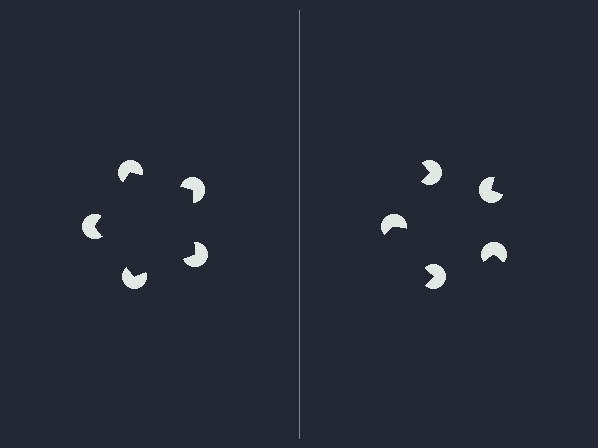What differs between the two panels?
The pac-man discs are positioned identically on both sides; only the wedge orientations differ. On the left they align to a pentagon; on the right they are misaligned.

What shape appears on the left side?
An illusory pentagon.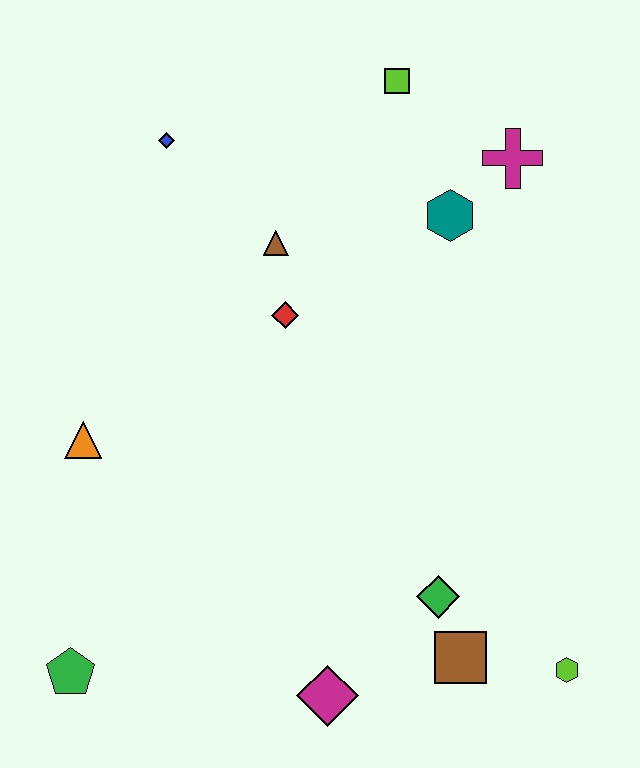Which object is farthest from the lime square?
The green pentagon is farthest from the lime square.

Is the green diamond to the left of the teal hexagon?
Yes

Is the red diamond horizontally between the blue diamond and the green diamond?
Yes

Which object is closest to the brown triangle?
The red diamond is closest to the brown triangle.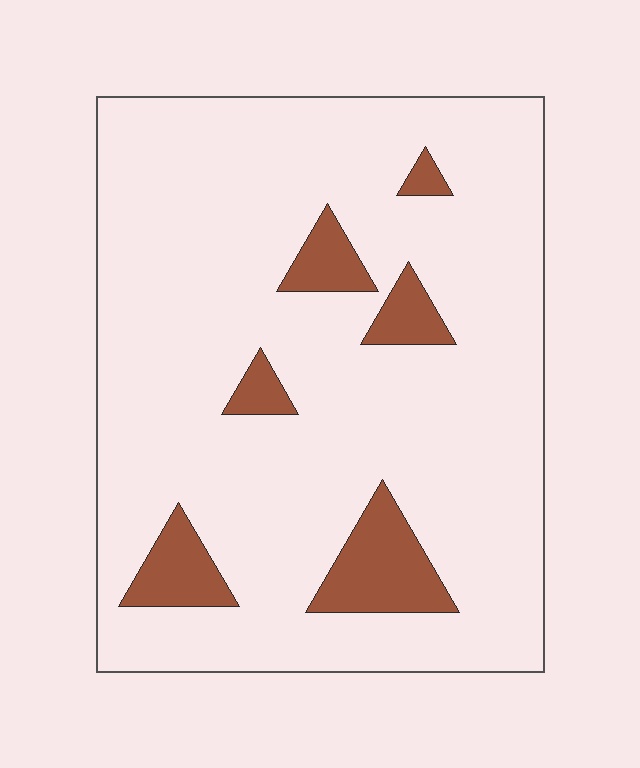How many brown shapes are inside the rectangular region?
6.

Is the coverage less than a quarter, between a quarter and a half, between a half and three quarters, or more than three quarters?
Less than a quarter.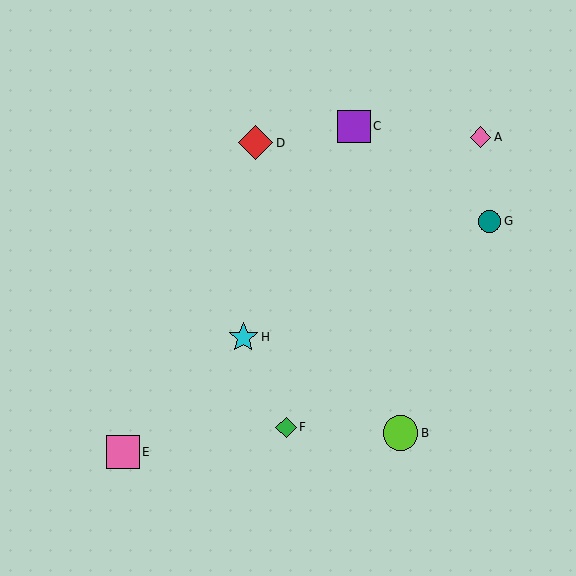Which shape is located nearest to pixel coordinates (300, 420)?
The green diamond (labeled F) at (286, 428) is nearest to that location.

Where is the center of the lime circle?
The center of the lime circle is at (401, 433).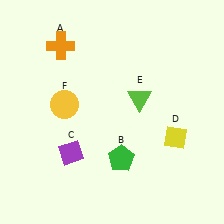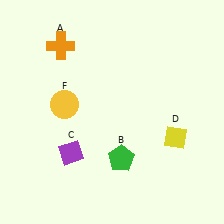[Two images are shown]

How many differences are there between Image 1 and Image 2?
There is 1 difference between the two images.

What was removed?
The lime triangle (E) was removed in Image 2.